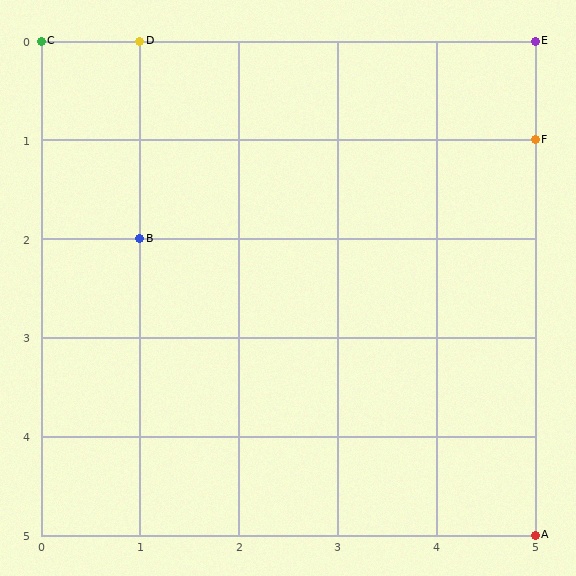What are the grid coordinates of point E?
Point E is at grid coordinates (5, 0).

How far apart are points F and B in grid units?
Points F and B are 4 columns and 1 row apart (about 4.1 grid units diagonally).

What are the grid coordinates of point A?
Point A is at grid coordinates (5, 5).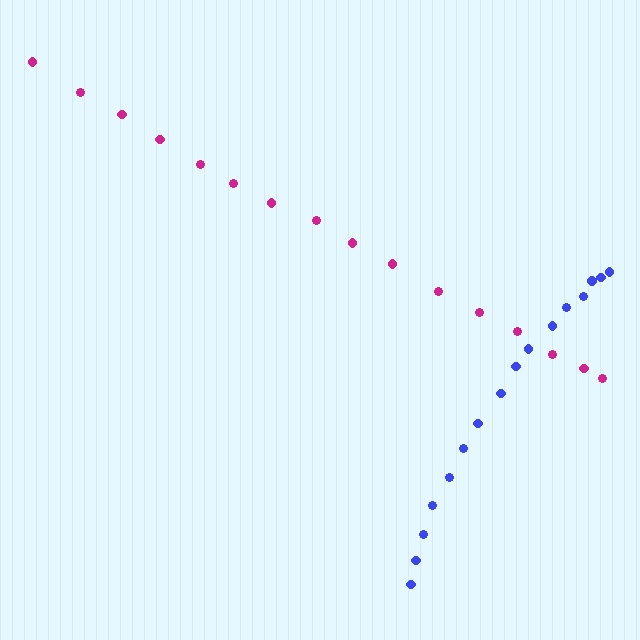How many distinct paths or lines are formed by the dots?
There are 2 distinct paths.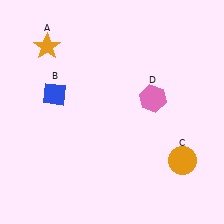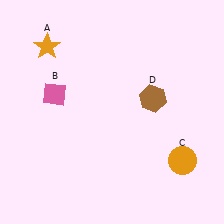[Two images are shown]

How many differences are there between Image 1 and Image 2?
There are 2 differences between the two images.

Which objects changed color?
B changed from blue to pink. D changed from pink to brown.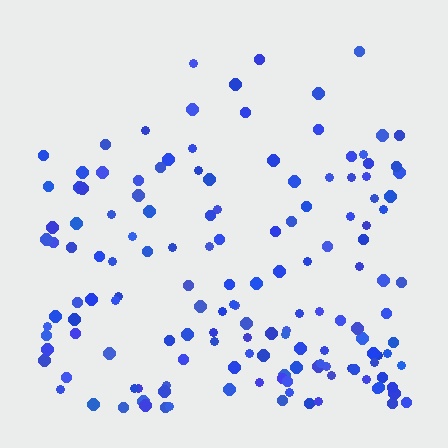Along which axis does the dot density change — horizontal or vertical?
Vertical.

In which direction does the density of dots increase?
From top to bottom, with the bottom side densest.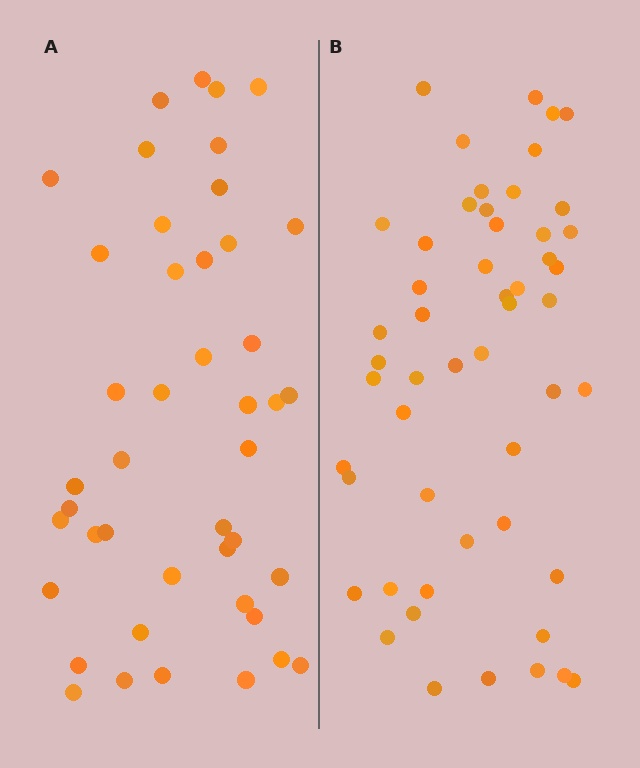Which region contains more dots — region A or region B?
Region B (the right region) has more dots.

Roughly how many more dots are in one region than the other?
Region B has roughly 8 or so more dots than region A.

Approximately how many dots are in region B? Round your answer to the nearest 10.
About 50 dots. (The exact count is 52, which rounds to 50.)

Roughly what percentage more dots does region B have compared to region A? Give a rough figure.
About 20% more.